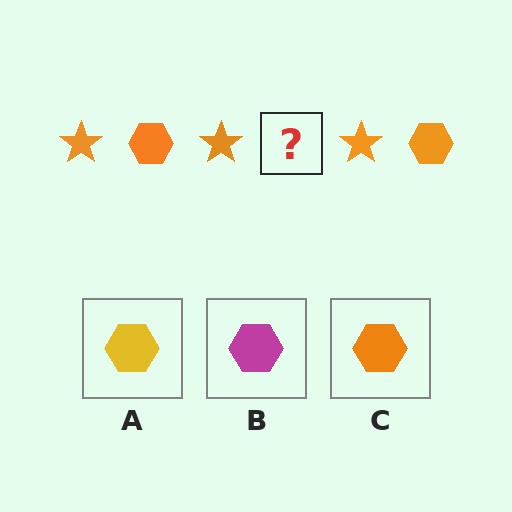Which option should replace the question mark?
Option C.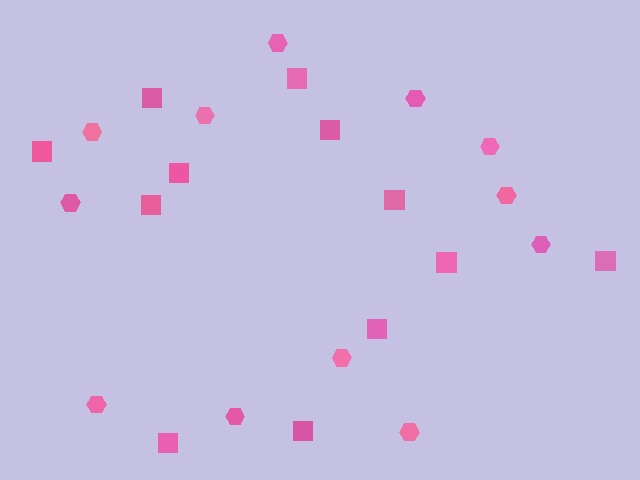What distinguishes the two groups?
There are 2 groups: one group of hexagons (12) and one group of squares (12).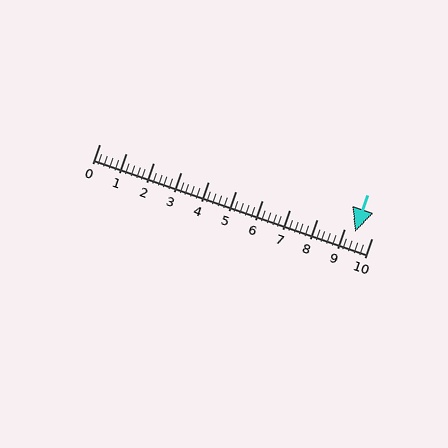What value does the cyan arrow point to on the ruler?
The cyan arrow points to approximately 9.4.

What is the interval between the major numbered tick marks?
The major tick marks are spaced 1 units apart.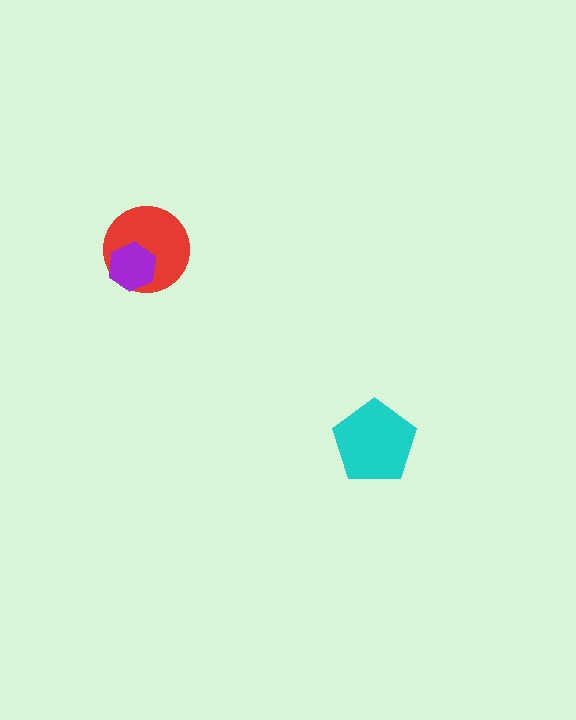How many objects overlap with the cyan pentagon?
0 objects overlap with the cyan pentagon.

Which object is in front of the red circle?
The purple hexagon is in front of the red circle.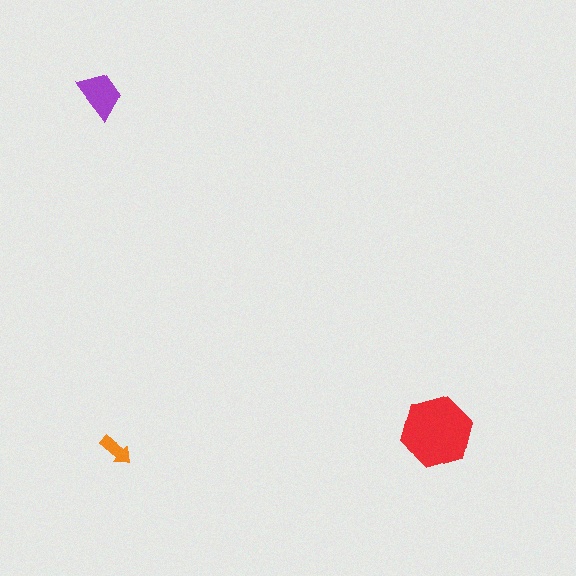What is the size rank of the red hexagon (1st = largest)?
1st.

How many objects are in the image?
There are 3 objects in the image.